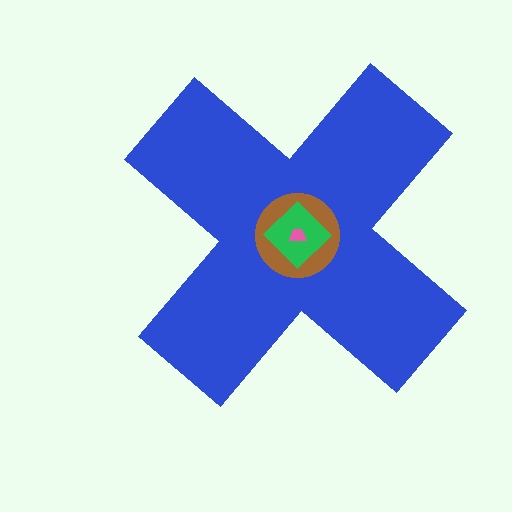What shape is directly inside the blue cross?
The brown circle.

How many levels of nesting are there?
4.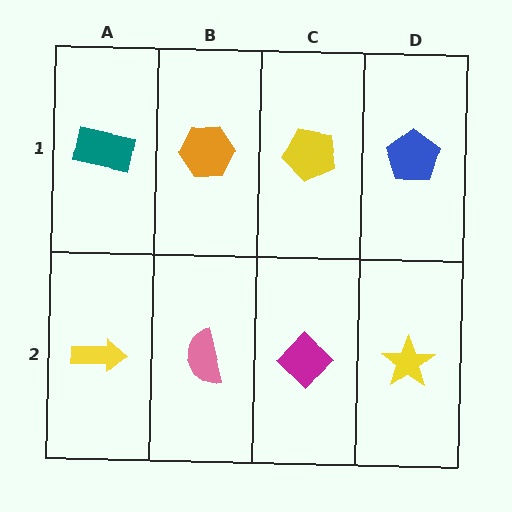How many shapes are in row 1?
4 shapes.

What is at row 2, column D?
A yellow star.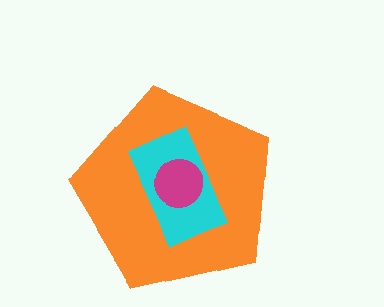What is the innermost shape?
The magenta circle.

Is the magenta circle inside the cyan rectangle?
Yes.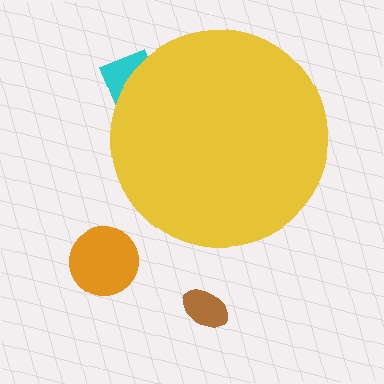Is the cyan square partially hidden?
Yes, the cyan square is partially hidden behind the yellow circle.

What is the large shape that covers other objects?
A yellow circle.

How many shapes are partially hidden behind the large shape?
1 shape is partially hidden.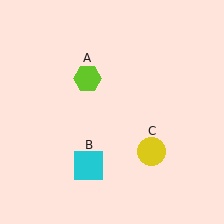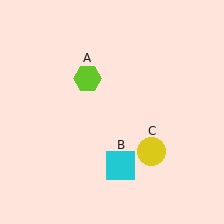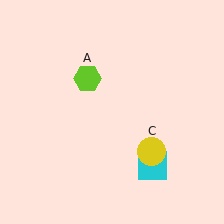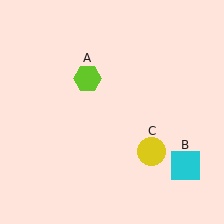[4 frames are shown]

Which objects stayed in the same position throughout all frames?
Lime hexagon (object A) and yellow circle (object C) remained stationary.